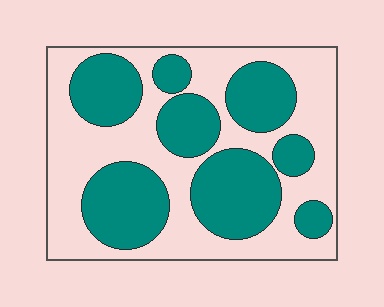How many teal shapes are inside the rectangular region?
8.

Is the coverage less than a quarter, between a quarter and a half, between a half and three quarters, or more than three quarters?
Between a quarter and a half.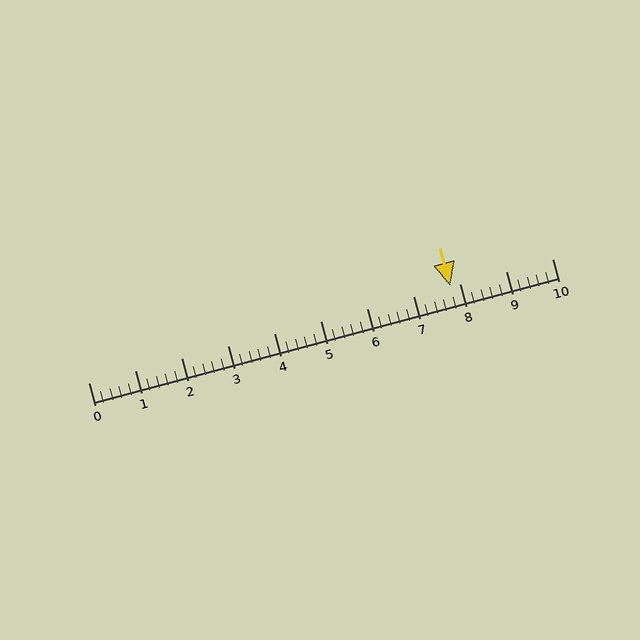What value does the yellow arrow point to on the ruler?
The yellow arrow points to approximately 7.8.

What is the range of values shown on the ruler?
The ruler shows values from 0 to 10.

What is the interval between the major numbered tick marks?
The major tick marks are spaced 1 units apart.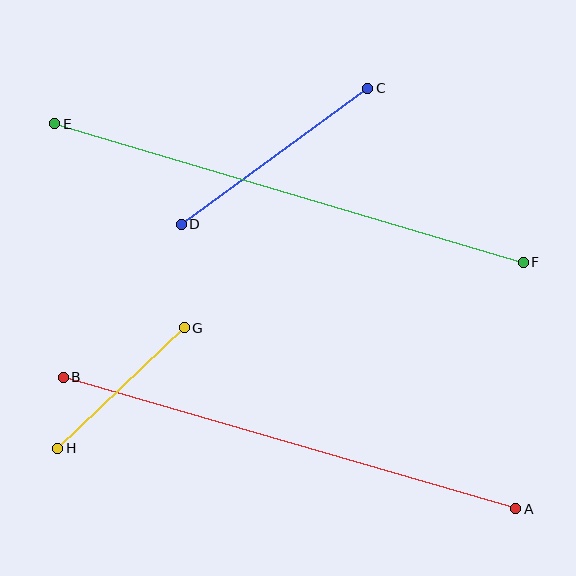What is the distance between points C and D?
The distance is approximately 231 pixels.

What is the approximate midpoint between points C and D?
The midpoint is at approximately (275, 156) pixels.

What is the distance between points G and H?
The distance is approximately 175 pixels.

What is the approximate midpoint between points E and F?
The midpoint is at approximately (289, 193) pixels.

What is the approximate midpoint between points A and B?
The midpoint is at approximately (289, 443) pixels.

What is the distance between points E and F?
The distance is approximately 489 pixels.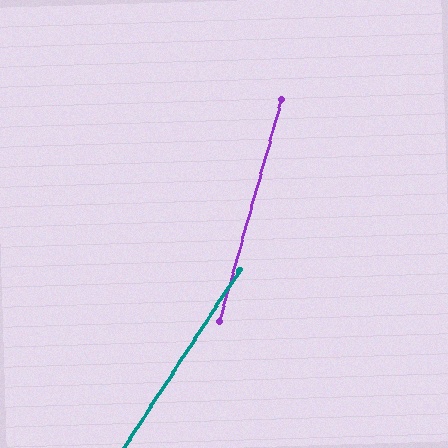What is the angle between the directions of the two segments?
Approximately 17 degrees.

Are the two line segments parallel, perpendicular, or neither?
Neither parallel nor perpendicular — they differ by about 17°.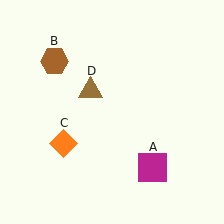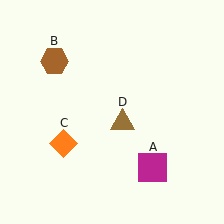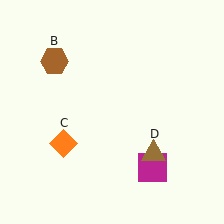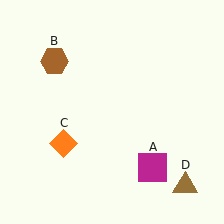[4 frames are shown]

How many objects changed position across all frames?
1 object changed position: brown triangle (object D).